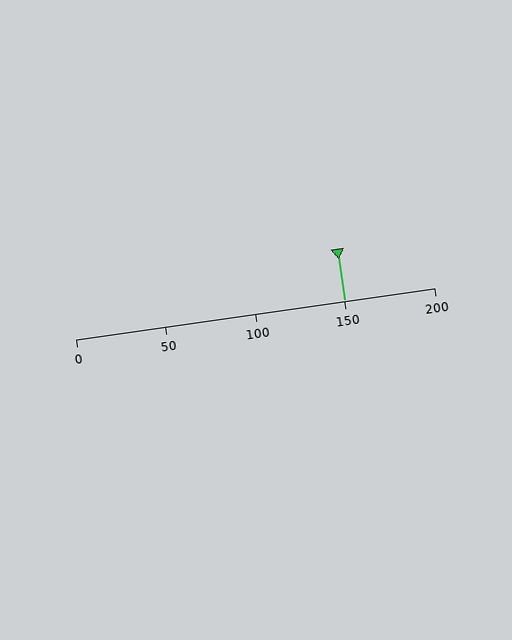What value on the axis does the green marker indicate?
The marker indicates approximately 150.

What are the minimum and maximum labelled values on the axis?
The axis runs from 0 to 200.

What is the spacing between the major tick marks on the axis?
The major ticks are spaced 50 apart.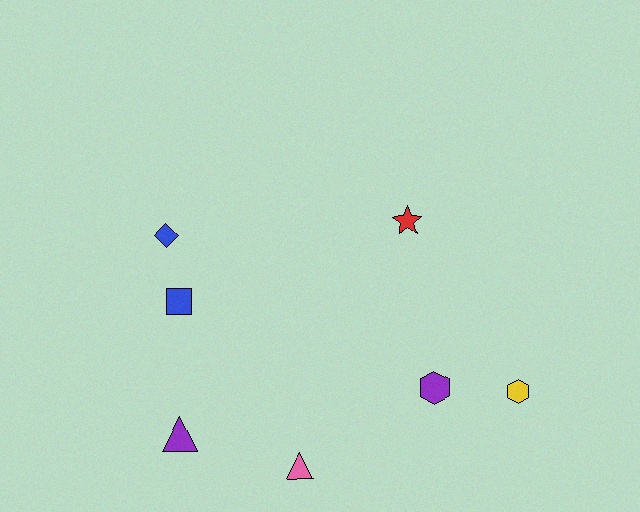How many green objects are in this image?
There are no green objects.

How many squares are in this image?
There is 1 square.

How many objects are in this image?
There are 7 objects.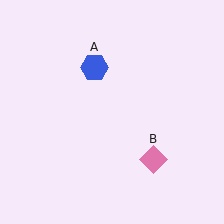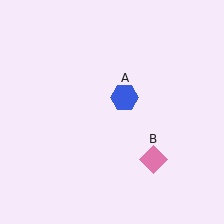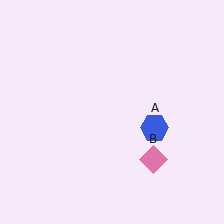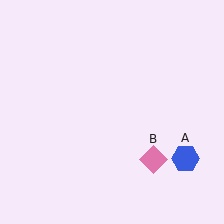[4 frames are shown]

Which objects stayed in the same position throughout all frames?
Pink diamond (object B) remained stationary.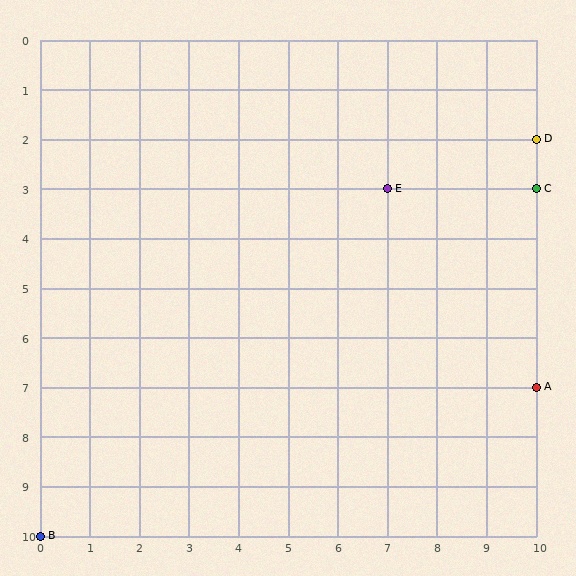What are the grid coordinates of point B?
Point B is at grid coordinates (0, 10).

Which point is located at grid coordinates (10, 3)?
Point C is at (10, 3).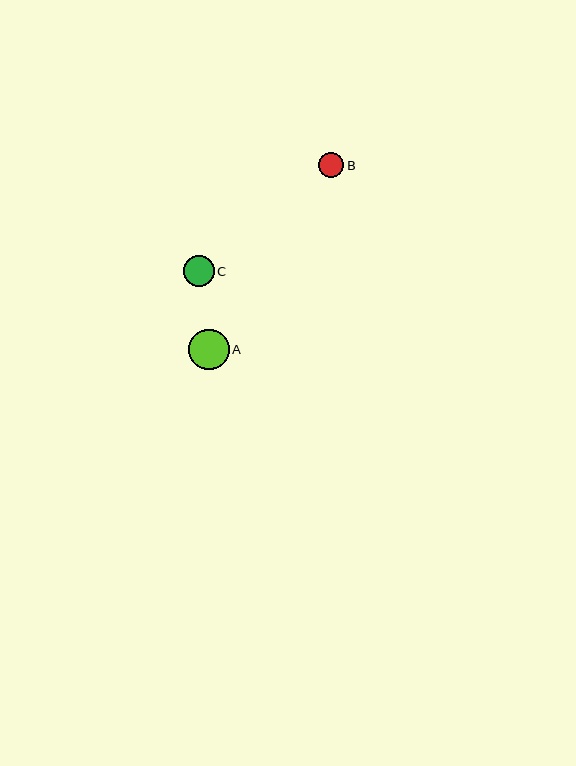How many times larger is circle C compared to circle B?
Circle C is approximately 1.2 times the size of circle B.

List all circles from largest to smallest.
From largest to smallest: A, C, B.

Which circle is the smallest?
Circle B is the smallest with a size of approximately 25 pixels.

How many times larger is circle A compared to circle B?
Circle A is approximately 1.6 times the size of circle B.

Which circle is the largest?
Circle A is the largest with a size of approximately 40 pixels.